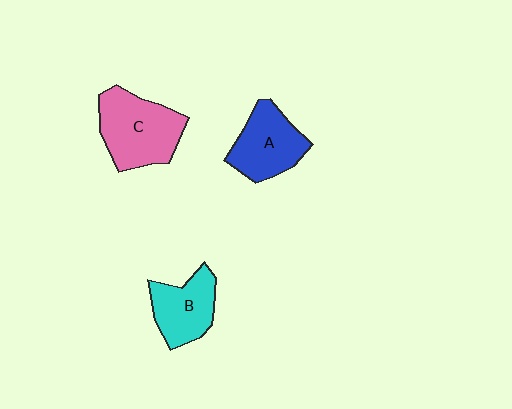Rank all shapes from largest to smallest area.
From largest to smallest: C (pink), A (blue), B (cyan).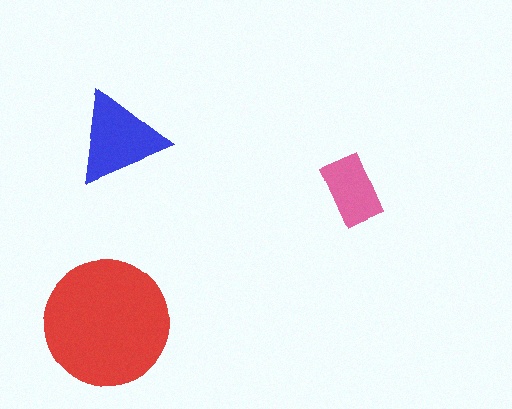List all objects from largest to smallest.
The red circle, the blue triangle, the pink rectangle.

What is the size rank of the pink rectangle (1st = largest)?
3rd.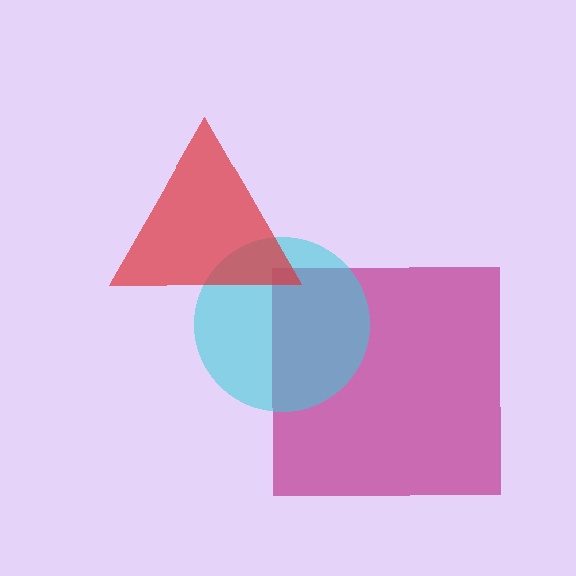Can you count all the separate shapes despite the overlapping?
Yes, there are 3 separate shapes.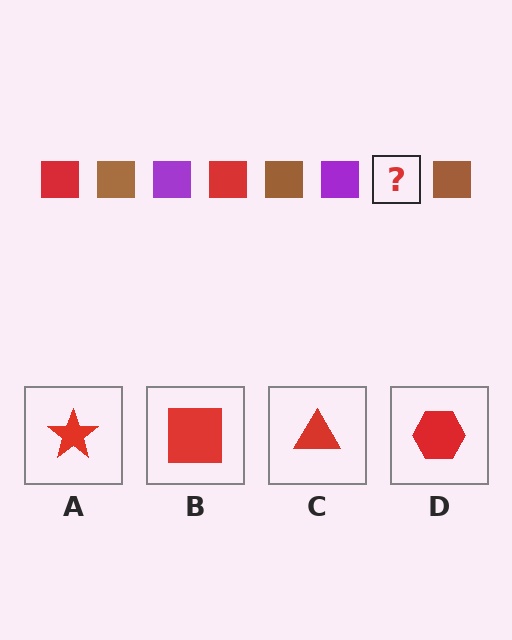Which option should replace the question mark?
Option B.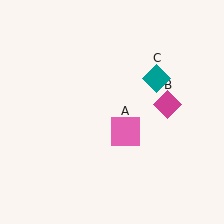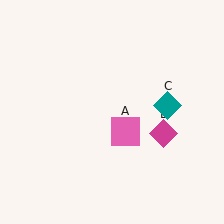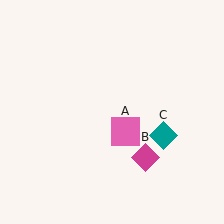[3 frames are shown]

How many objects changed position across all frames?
2 objects changed position: magenta diamond (object B), teal diamond (object C).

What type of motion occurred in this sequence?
The magenta diamond (object B), teal diamond (object C) rotated clockwise around the center of the scene.